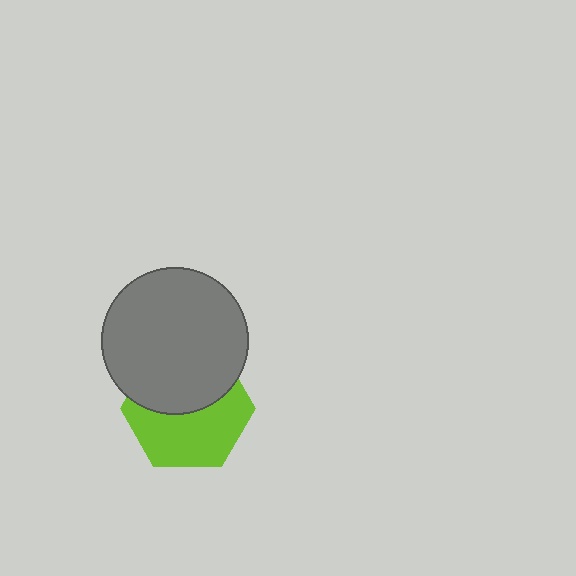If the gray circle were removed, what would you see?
You would see the complete lime hexagon.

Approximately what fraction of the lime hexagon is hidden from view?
Roughly 46% of the lime hexagon is hidden behind the gray circle.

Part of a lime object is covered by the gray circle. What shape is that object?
It is a hexagon.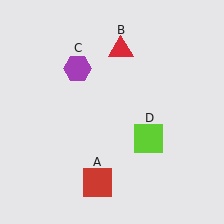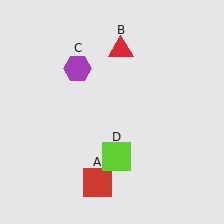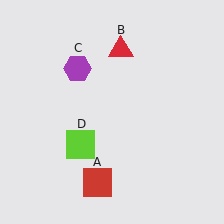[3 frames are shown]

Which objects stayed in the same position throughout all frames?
Red square (object A) and red triangle (object B) and purple hexagon (object C) remained stationary.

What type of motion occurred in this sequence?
The lime square (object D) rotated clockwise around the center of the scene.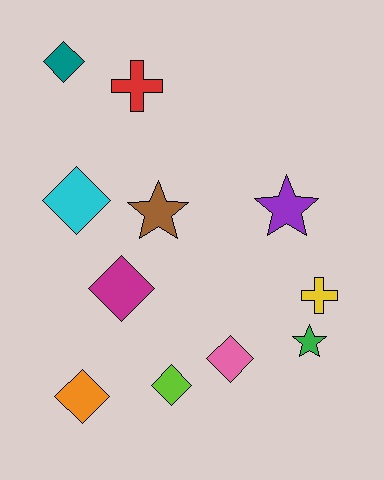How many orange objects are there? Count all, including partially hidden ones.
There is 1 orange object.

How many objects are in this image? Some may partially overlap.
There are 11 objects.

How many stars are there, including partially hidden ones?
There are 3 stars.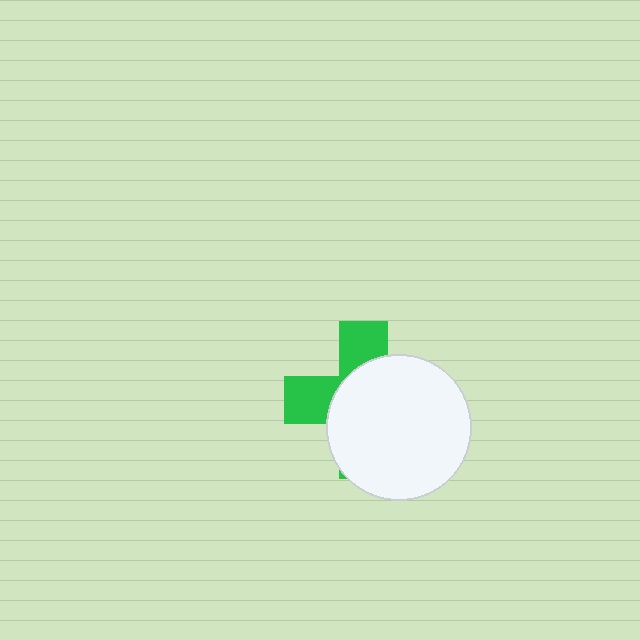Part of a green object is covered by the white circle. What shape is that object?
It is a cross.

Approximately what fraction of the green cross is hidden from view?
Roughly 65% of the green cross is hidden behind the white circle.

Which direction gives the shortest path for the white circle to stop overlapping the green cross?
Moving toward the lower-right gives the shortest separation.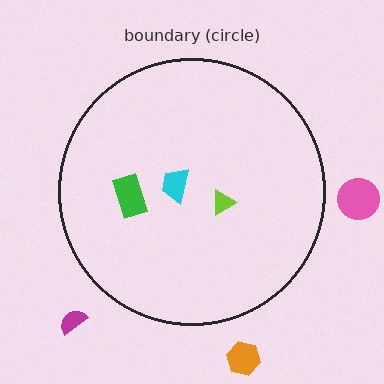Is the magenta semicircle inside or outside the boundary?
Outside.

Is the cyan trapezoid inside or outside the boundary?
Inside.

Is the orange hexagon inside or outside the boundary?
Outside.